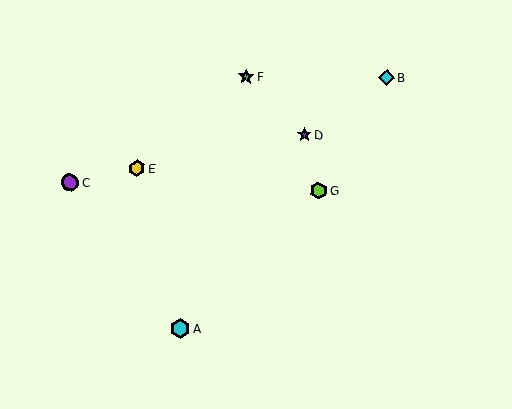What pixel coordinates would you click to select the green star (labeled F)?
Click at (246, 77) to select the green star F.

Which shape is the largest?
The cyan hexagon (labeled A) is the largest.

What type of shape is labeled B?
Shape B is a cyan diamond.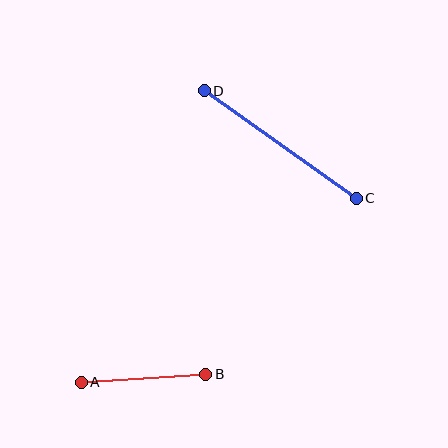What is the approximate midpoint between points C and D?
The midpoint is at approximately (280, 144) pixels.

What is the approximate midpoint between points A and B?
The midpoint is at approximately (143, 378) pixels.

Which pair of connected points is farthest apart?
Points C and D are farthest apart.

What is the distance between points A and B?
The distance is approximately 125 pixels.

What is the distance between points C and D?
The distance is approximately 186 pixels.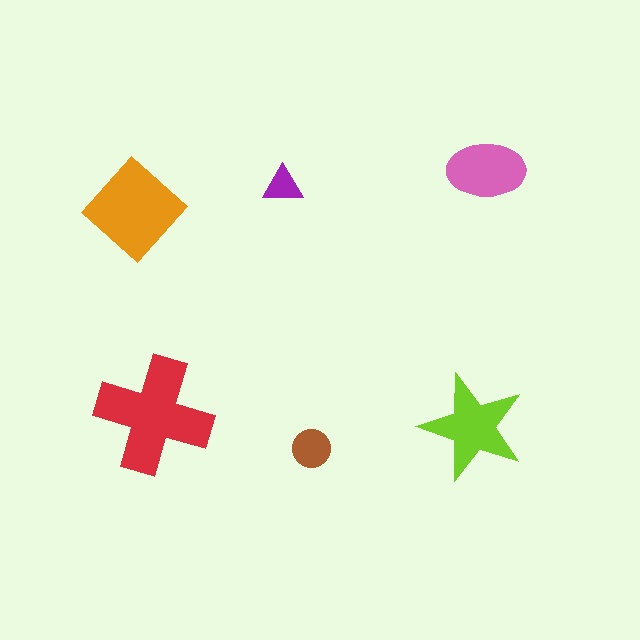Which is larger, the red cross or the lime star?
The red cross.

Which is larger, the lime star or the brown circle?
The lime star.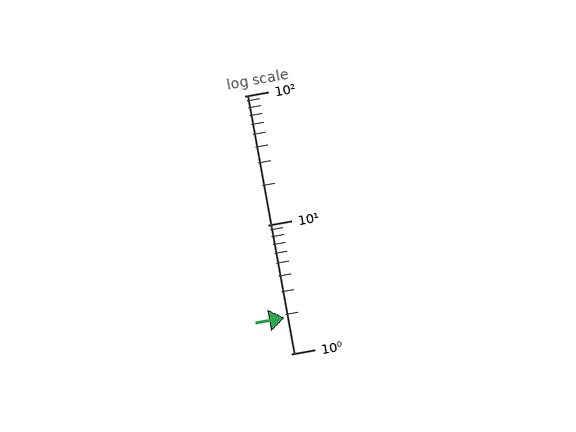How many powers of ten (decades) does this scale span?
The scale spans 2 decades, from 1 to 100.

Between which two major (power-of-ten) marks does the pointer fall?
The pointer is between 1 and 10.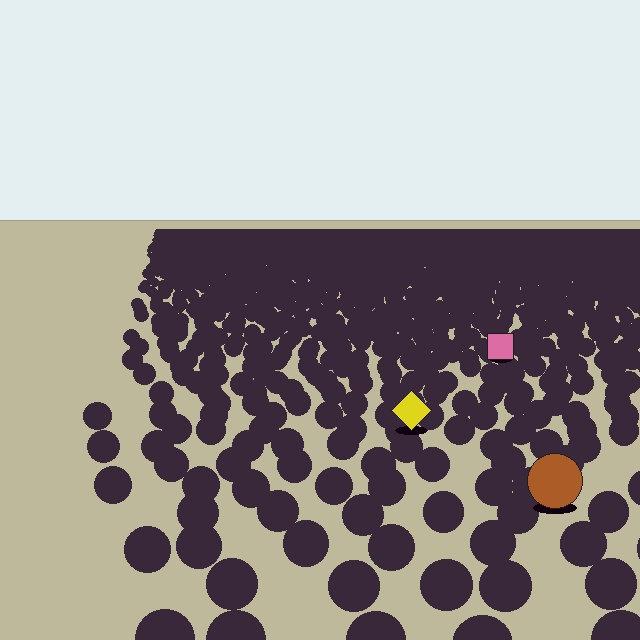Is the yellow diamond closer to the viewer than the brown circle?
No. The brown circle is closer — you can tell from the texture gradient: the ground texture is coarser near it.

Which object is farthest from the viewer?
The pink square is farthest from the viewer. It appears smaller and the ground texture around it is denser.